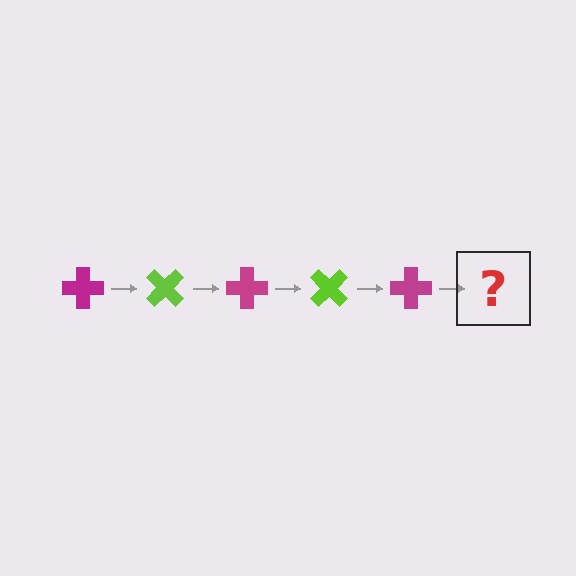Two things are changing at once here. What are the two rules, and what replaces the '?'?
The two rules are that it rotates 45 degrees each step and the color cycles through magenta and lime. The '?' should be a lime cross, rotated 225 degrees from the start.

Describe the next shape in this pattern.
It should be a lime cross, rotated 225 degrees from the start.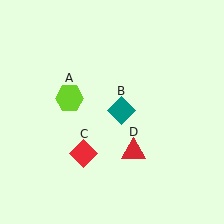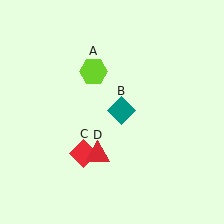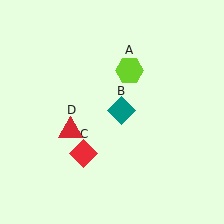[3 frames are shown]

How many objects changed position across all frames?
2 objects changed position: lime hexagon (object A), red triangle (object D).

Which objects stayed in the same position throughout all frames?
Teal diamond (object B) and red diamond (object C) remained stationary.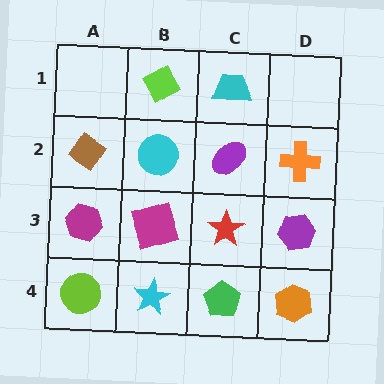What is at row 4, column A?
A lime circle.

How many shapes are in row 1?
2 shapes.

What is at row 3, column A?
A magenta hexagon.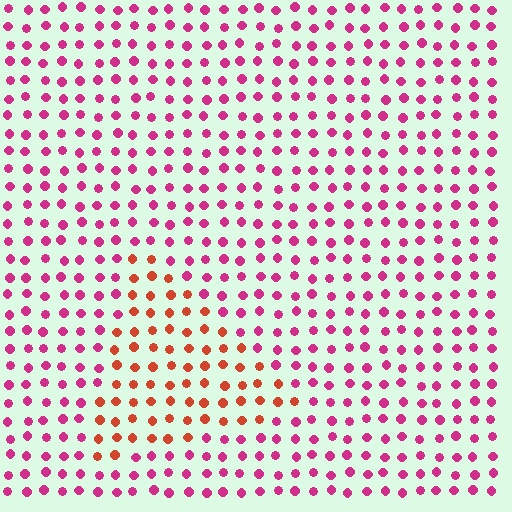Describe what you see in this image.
The image is filled with small magenta elements in a uniform arrangement. A triangle-shaped region is visible where the elements are tinted to a slightly different hue, forming a subtle color boundary.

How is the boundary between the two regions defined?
The boundary is defined purely by a slight shift in hue (about 43 degrees). Spacing, size, and orientation are identical on both sides.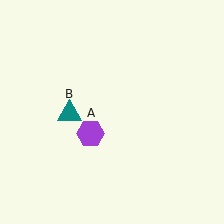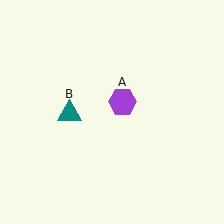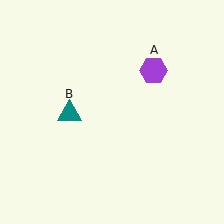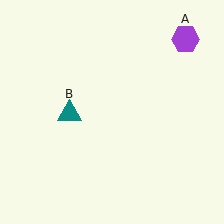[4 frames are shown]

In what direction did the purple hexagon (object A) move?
The purple hexagon (object A) moved up and to the right.